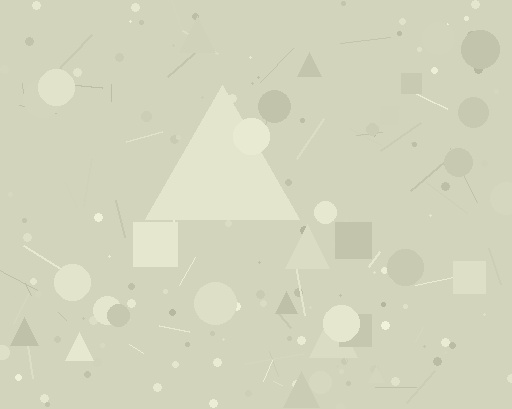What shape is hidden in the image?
A triangle is hidden in the image.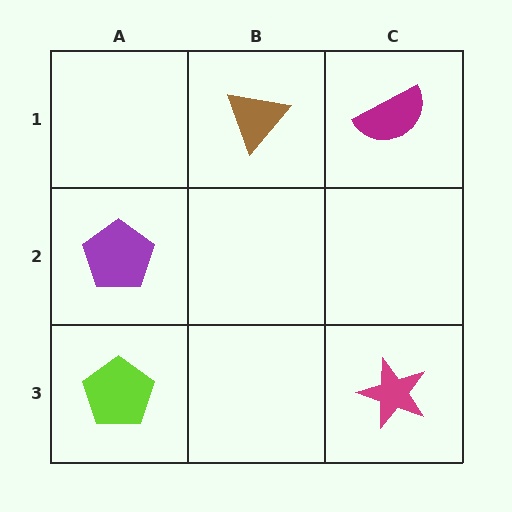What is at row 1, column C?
A magenta semicircle.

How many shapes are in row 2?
1 shape.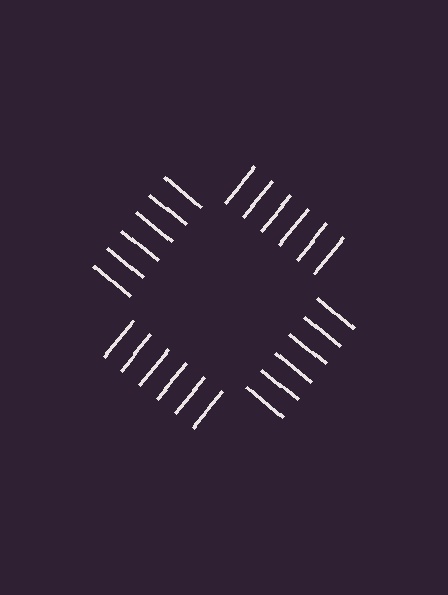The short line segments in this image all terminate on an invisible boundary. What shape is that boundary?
An illusory square — the line segments terminate on its edges but no continuous stroke is drawn.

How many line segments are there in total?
24 — 6 along each of the 4 edges.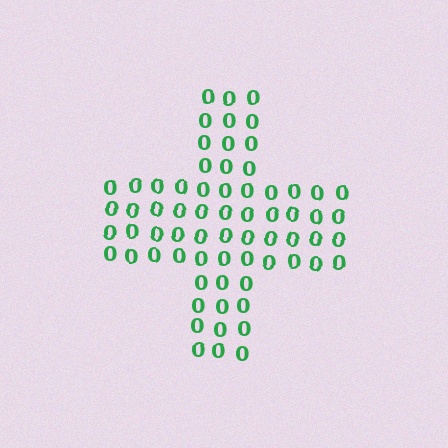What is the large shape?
The large shape is a cross.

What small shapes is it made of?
It is made of small digit 0's.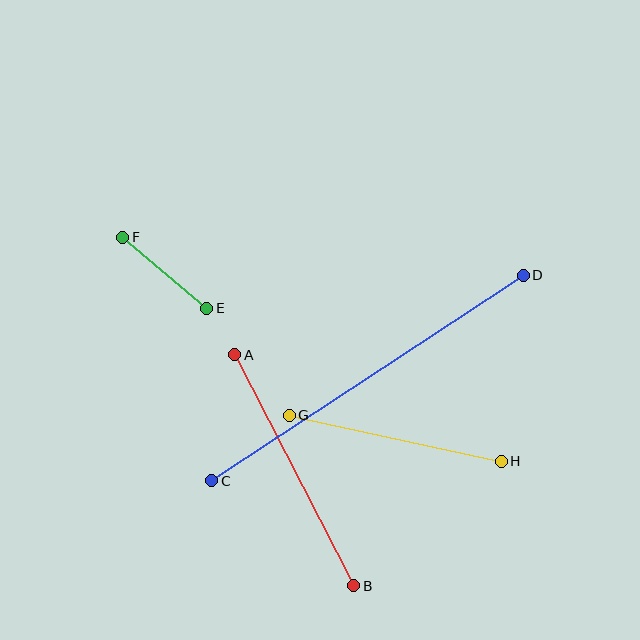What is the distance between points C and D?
The distance is approximately 373 pixels.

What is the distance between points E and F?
The distance is approximately 110 pixels.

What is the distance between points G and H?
The distance is approximately 217 pixels.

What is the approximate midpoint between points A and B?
The midpoint is at approximately (294, 470) pixels.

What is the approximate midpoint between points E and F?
The midpoint is at approximately (165, 273) pixels.